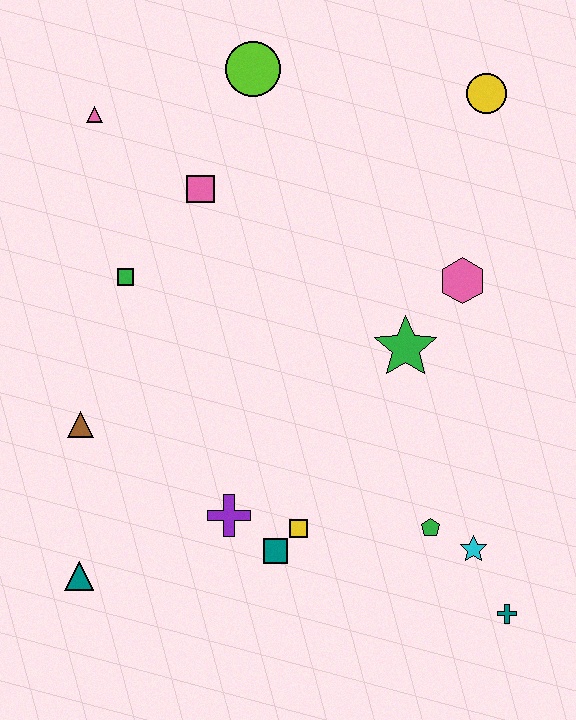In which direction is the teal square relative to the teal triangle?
The teal square is to the right of the teal triangle.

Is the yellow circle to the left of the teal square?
No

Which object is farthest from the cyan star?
The pink triangle is farthest from the cyan star.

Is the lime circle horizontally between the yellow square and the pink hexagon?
No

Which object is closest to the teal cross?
The cyan star is closest to the teal cross.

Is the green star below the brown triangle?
No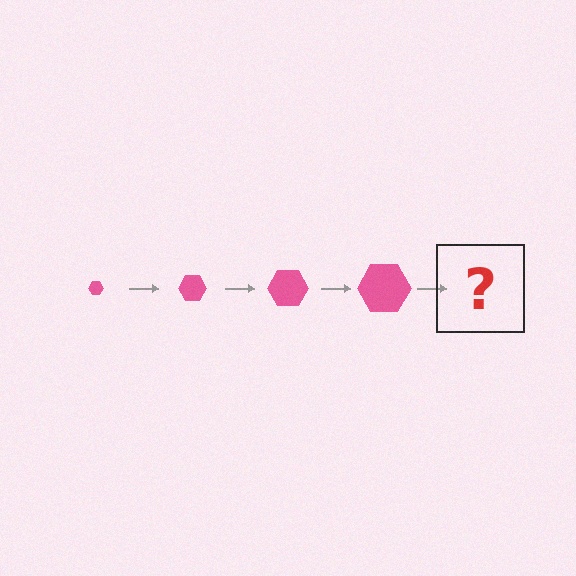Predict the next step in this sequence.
The next step is a pink hexagon, larger than the previous one.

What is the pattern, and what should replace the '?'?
The pattern is that the hexagon gets progressively larger each step. The '?' should be a pink hexagon, larger than the previous one.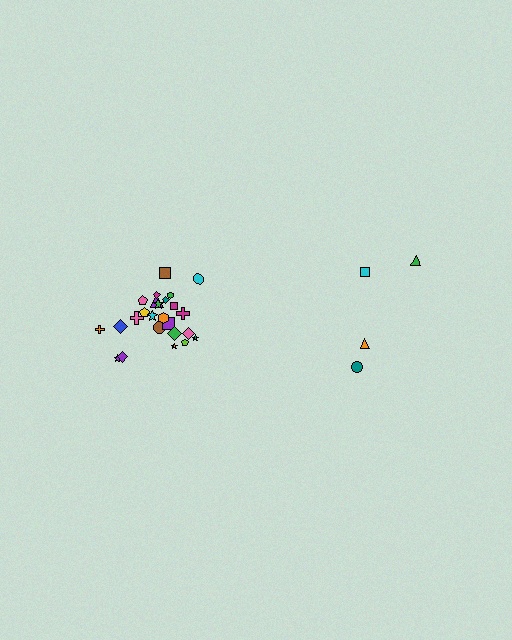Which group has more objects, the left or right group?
The left group.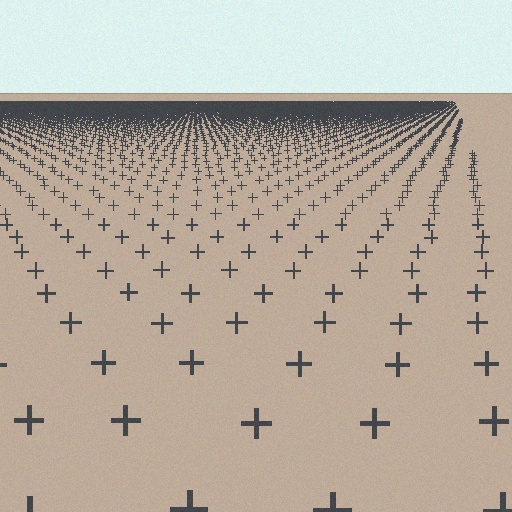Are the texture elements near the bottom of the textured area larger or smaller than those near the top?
Larger. Near the bottom, elements are closer to the viewer and appear at a bigger on-screen size.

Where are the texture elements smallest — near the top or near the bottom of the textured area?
Near the top.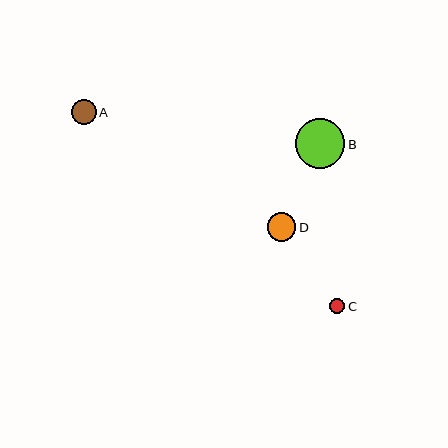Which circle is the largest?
Circle B is the largest with a size of approximately 50 pixels.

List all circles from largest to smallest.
From largest to smallest: B, D, A, C.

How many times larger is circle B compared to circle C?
Circle B is approximately 3.3 times the size of circle C.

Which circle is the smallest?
Circle C is the smallest with a size of approximately 15 pixels.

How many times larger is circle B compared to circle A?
Circle B is approximately 2.0 times the size of circle A.